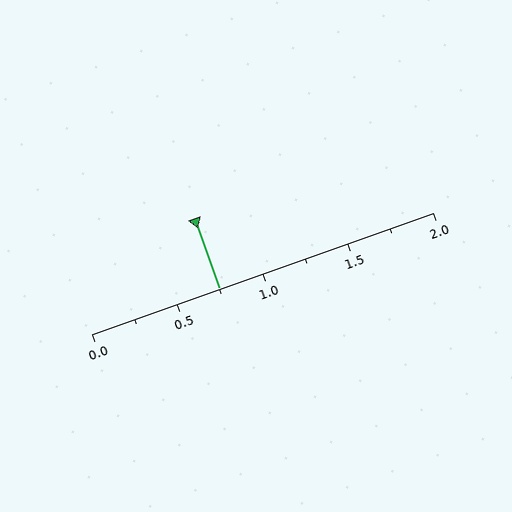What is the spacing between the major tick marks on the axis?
The major ticks are spaced 0.5 apart.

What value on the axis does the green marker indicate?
The marker indicates approximately 0.75.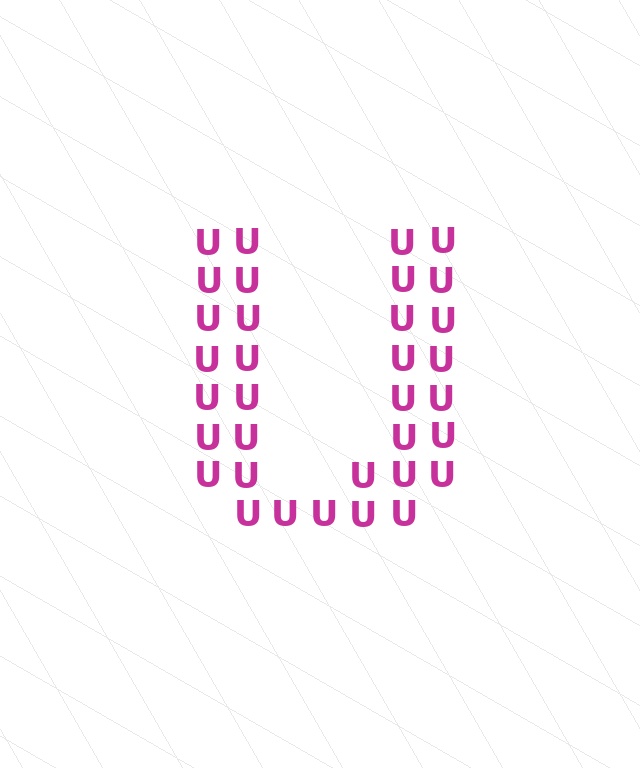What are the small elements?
The small elements are letter U's.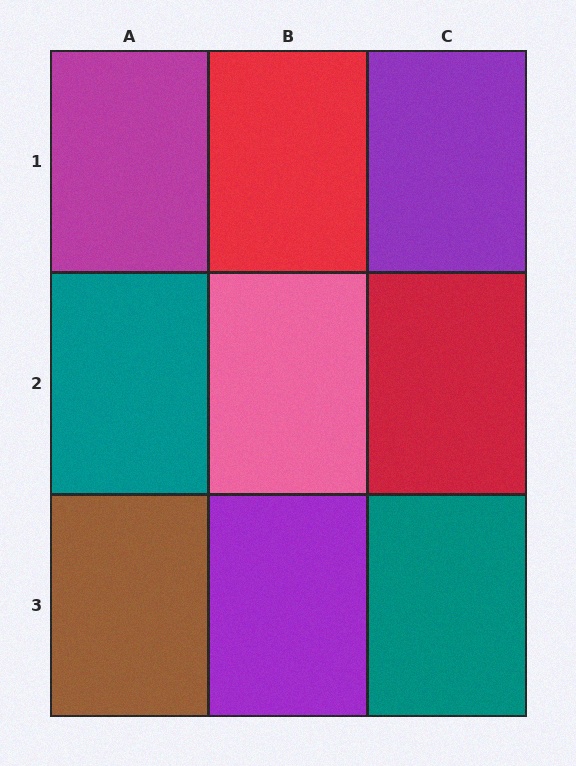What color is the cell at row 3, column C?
Teal.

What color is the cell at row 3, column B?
Purple.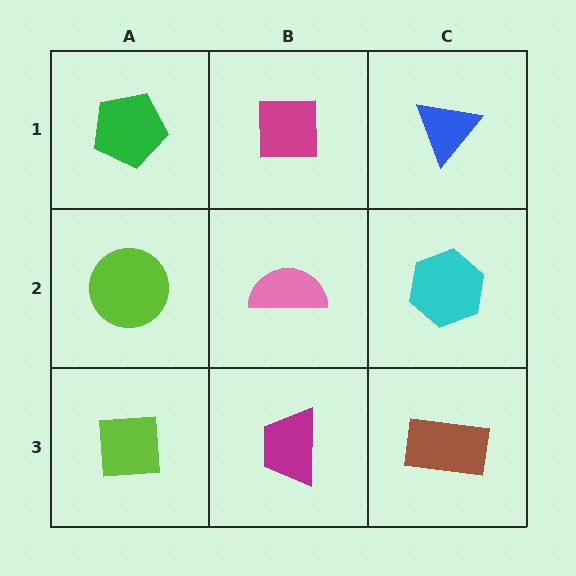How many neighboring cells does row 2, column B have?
4.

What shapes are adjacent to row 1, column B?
A pink semicircle (row 2, column B), a green pentagon (row 1, column A), a blue triangle (row 1, column C).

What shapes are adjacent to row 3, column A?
A lime circle (row 2, column A), a magenta trapezoid (row 3, column B).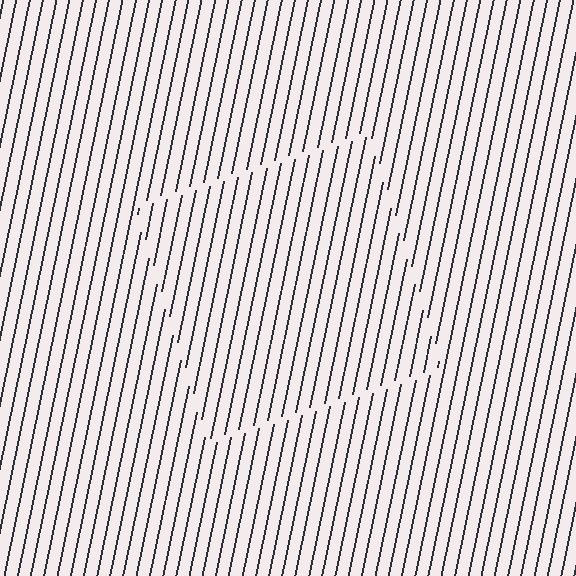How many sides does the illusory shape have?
4 sides — the line-ends trace a square.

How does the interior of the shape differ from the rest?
The interior of the shape contains the same grating, shifted by half a period — the contour is defined by the phase discontinuity where line-ends from the inner and outer gratings abut.